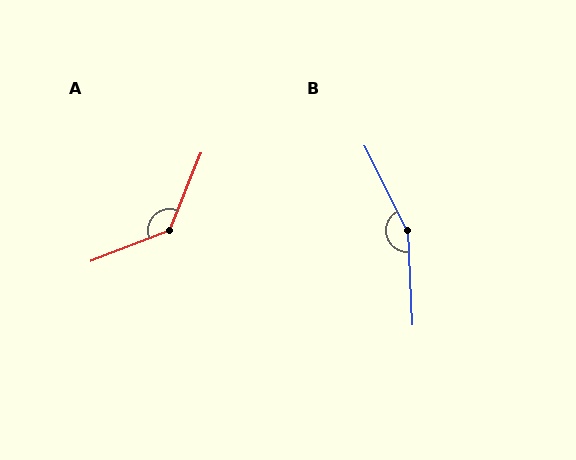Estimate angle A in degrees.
Approximately 133 degrees.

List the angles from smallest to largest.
A (133°), B (156°).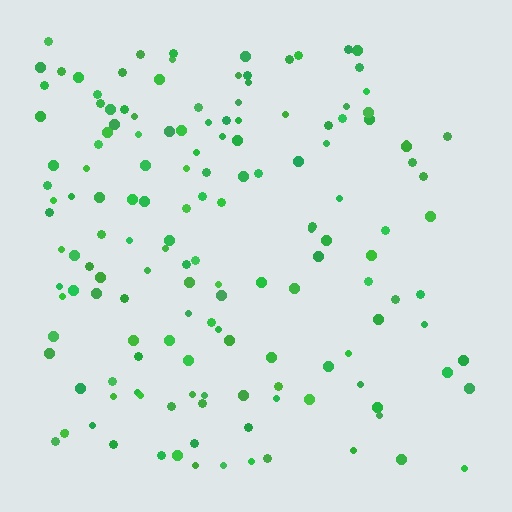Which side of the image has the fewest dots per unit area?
The right.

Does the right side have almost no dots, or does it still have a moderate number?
Still a moderate number, just noticeably fewer than the left.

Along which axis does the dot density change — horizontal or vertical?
Horizontal.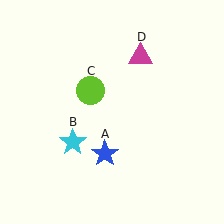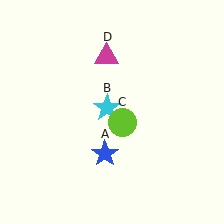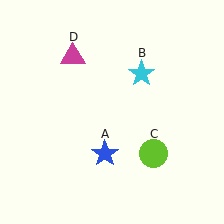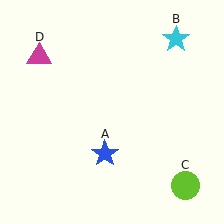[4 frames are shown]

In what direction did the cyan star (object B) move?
The cyan star (object B) moved up and to the right.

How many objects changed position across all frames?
3 objects changed position: cyan star (object B), lime circle (object C), magenta triangle (object D).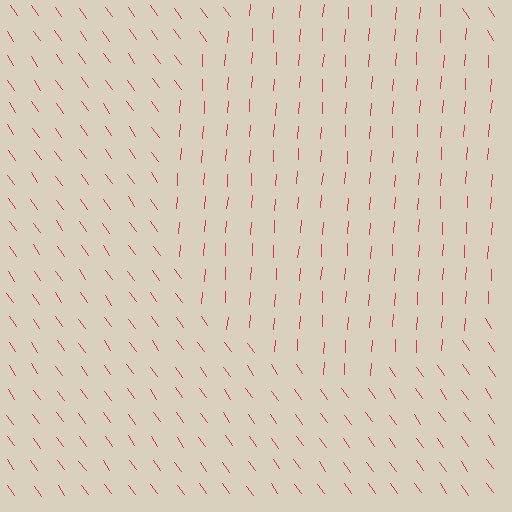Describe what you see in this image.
The image is filled with small red line segments. A circle region in the image has lines oriented differently from the surrounding lines, creating a visible texture boundary.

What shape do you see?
I see a circle.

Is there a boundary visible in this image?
Yes, there is a texture boundary formed by a change in line orientation.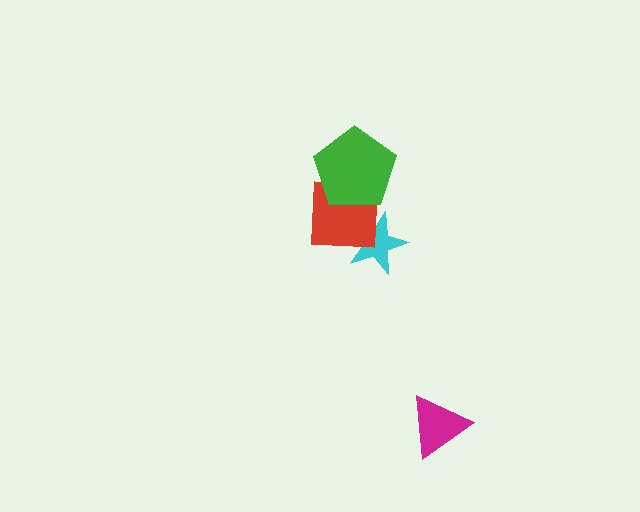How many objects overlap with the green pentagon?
1 object overlaps with the green pentagon.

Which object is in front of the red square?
The green pentagon is in front of the red square.